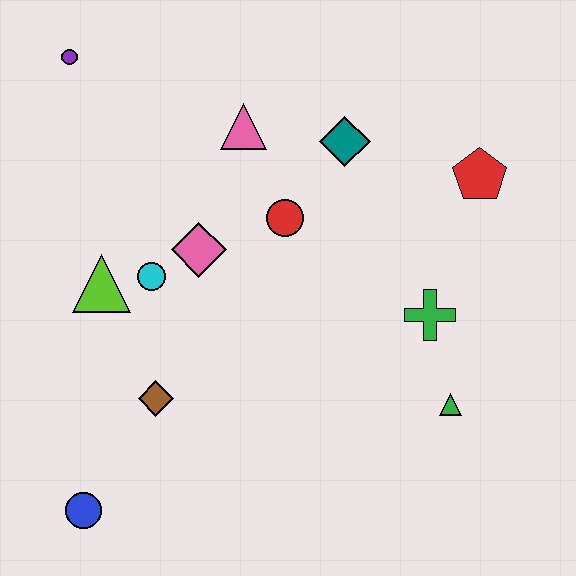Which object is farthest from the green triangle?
The purple circle is farthest from the green triangle.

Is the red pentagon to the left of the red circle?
No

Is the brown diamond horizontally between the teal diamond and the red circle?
No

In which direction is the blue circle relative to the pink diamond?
The blue circle is below the pink diamond.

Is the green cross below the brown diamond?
No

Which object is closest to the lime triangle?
The cyan circle is closest to the lime triangle.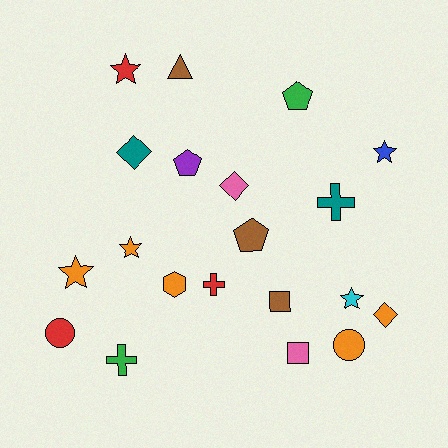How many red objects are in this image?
There are 3 red objects.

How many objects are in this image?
There are 20 objects.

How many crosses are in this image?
There are 3 crosses.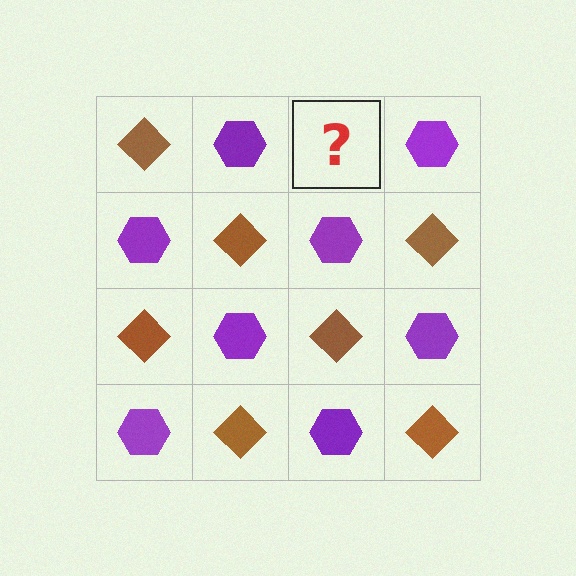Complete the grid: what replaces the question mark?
The question mark should be replaced with a brown diamond.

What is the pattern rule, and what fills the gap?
The rule is that it alternates brown diamond and purple hexagon in a checkerboard pattern. The gap should be filled with a brown diamond.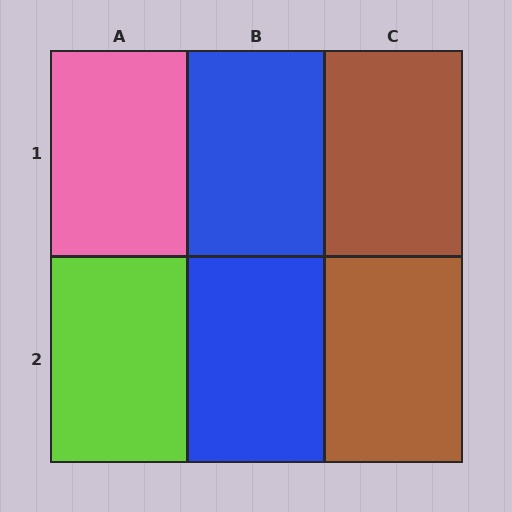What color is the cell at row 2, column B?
Blue.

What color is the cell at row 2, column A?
Lime.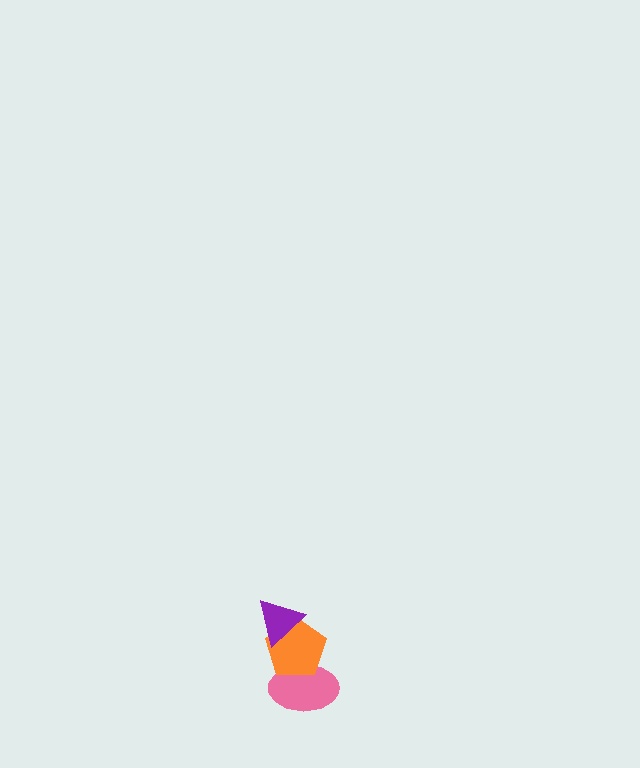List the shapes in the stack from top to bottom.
From top to bottom: the purple triangle, the orange pentagon, the pink ellipse.